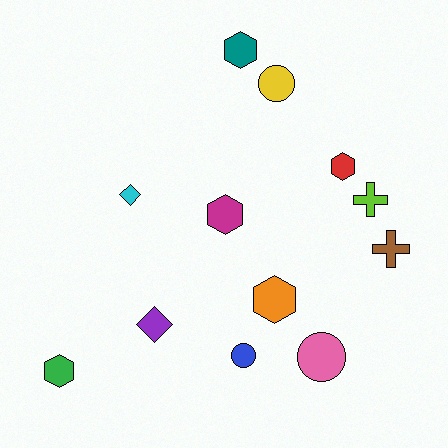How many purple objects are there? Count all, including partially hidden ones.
There is 1 purple object.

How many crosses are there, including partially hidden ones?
There are 2 crosses.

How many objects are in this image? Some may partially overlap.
There are 12 objects.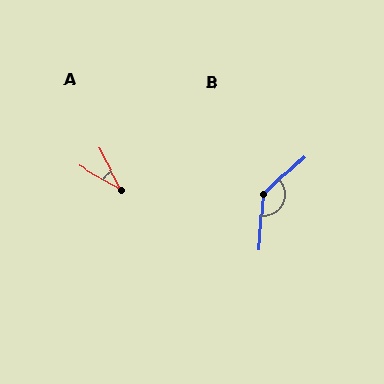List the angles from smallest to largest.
A (33°), B (137°).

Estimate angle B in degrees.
Approximately 137 degrees.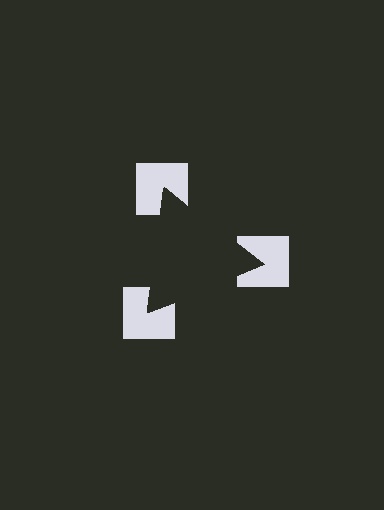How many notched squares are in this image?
There are 3 — one at each vertex of the illusory triangle.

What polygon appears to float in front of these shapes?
An illusory triangle — its edges are inferred from the aligned wedge cuts in the notched squares, not physically drawn.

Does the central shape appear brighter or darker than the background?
It typically appears slightly darker than the background, even though no actual brightness change is drawn.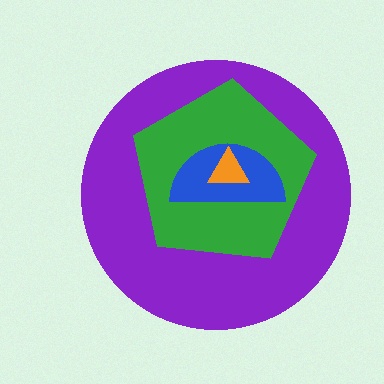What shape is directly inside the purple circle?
The green pentagon.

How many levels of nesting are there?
4.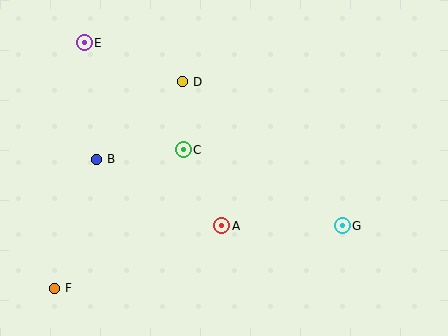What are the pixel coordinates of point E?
Point E is at (84, 43).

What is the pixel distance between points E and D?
The distance between E and D is 106 pixels.